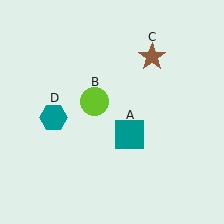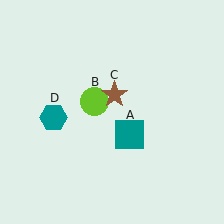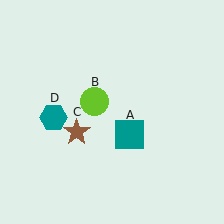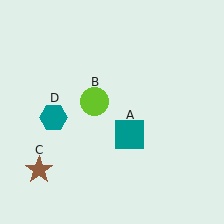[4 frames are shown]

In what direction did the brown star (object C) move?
The brown star (object C) moved down and to the left.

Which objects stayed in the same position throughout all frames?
Teal square (object A) and lime circle (object B) and teal hexagon (object D) remained stationary.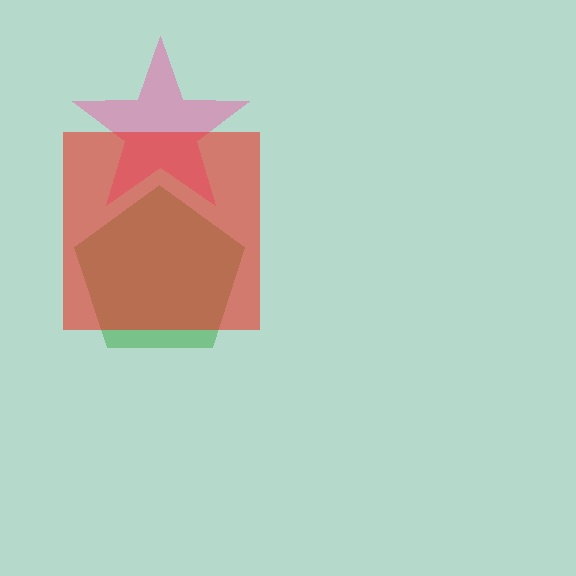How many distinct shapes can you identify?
There are 3 distinct shapes: a green pentagon, a pink star, a red square.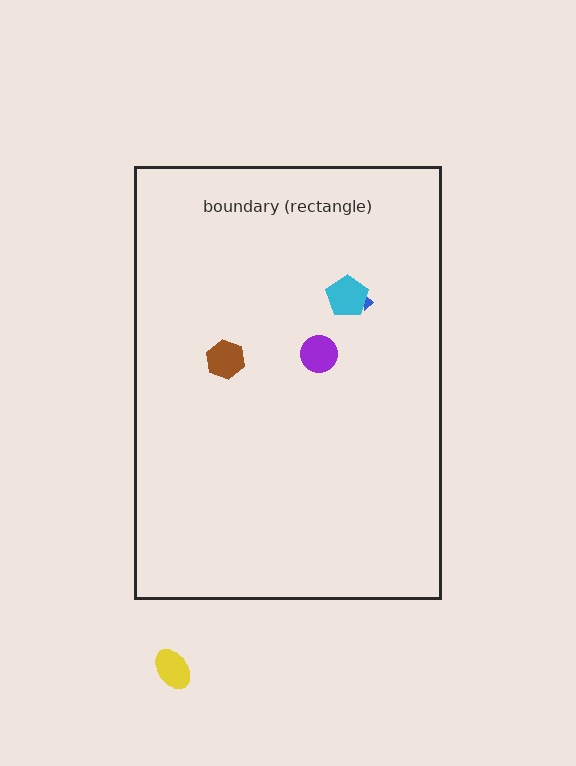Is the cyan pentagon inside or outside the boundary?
Inside.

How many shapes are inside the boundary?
4 inside, 1 outside.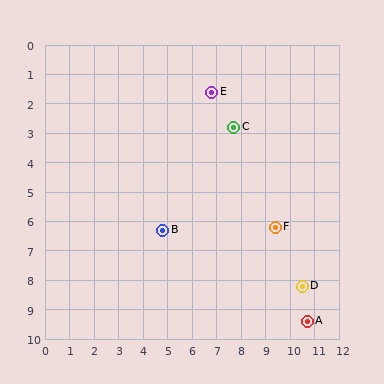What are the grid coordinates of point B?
Point B is at approximately (4.8, 6.3).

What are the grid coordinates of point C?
Point C is at approximately (7.7, 2.8).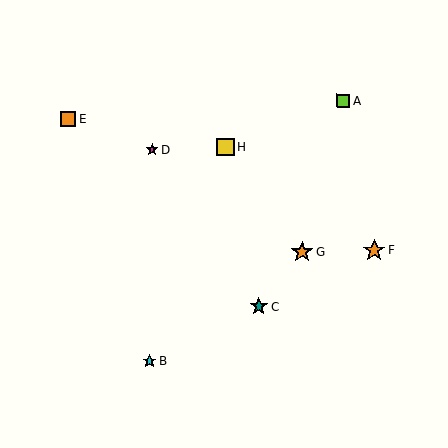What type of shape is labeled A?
Shape A is a lime square.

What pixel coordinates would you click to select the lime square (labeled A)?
Click at (343, 101) to select the lime square A.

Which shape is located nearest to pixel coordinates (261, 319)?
The teal star (labeled C) at (258, 307) is nearest to that location.